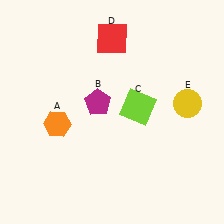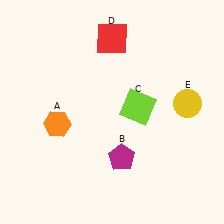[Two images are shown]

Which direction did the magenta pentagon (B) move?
The magenta pentagon (B) moved down.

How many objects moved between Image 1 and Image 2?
1 object moved between the two images.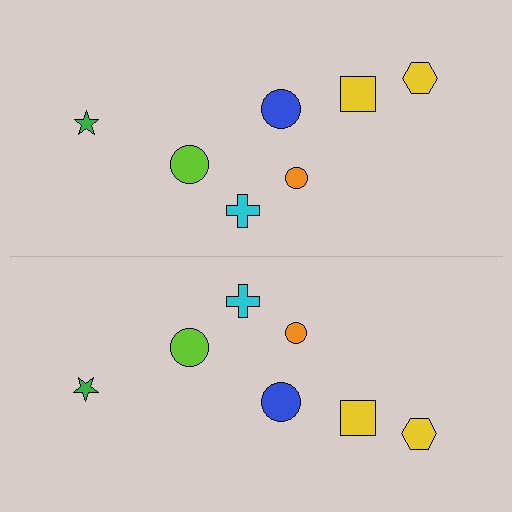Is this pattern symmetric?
Yes, this pattern has bilateral (reflection) symmetry.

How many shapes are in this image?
There are 14 shapes in this image.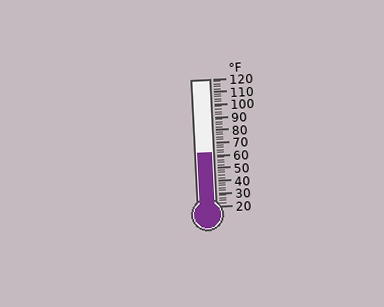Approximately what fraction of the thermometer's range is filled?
The thermometer is filled to approximately 40% of its range.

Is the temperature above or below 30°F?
The temperature is above 30°F.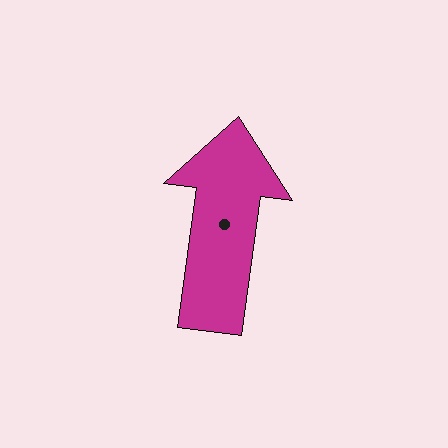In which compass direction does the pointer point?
North.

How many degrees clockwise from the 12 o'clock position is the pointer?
Approximately 8 degrees.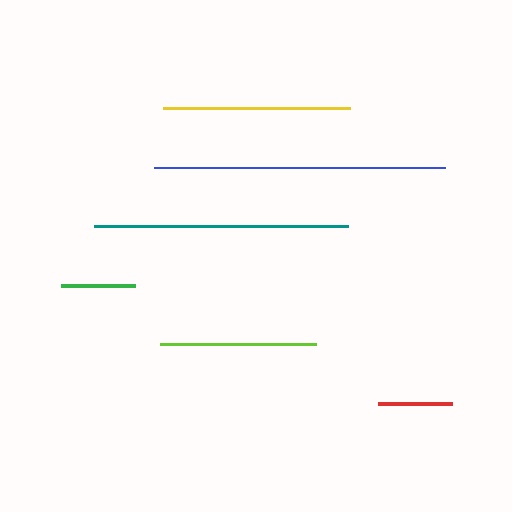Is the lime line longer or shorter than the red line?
The lime line is longer than the red line.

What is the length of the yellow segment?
The yellow segment is approximately 187 pixels long.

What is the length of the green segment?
The green segment is approximately 75 pixels long.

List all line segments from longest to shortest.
From longest to shortest: blue, teal, yellow, lime, green, red.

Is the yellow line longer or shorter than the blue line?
The blue line is longer than the yellow line.